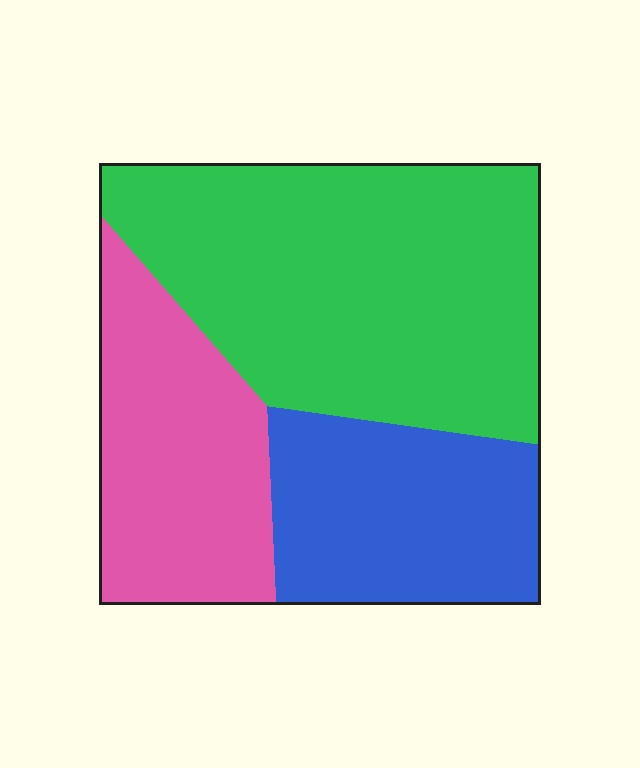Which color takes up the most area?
Green, at roughly 50%.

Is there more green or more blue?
Green.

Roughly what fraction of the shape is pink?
Pink takes up about one quarter (1/4) of the shape.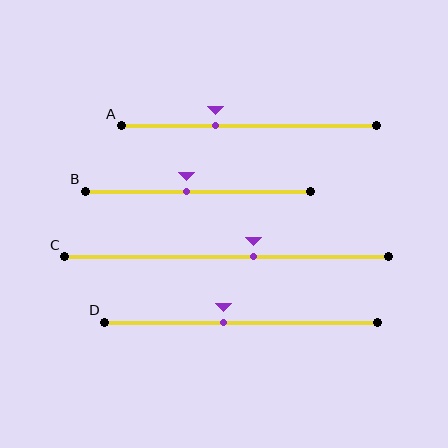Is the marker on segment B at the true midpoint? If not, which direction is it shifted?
No, the marker on segment B is shifted to the left by about 5% of the segment length.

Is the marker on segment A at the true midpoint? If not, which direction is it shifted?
No, the marker on segment A is shifted to the left by about 13% of the segment length.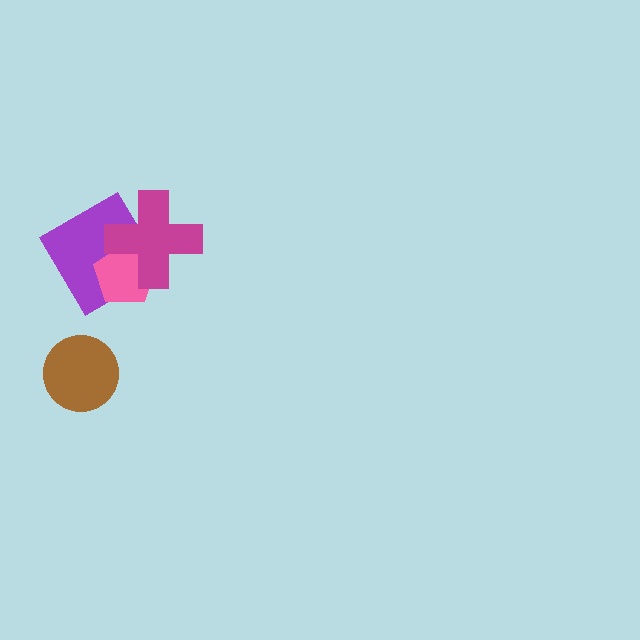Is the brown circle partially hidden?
No, no other shape covers it.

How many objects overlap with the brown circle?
0 objects overlap with the brown circle.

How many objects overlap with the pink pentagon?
2 objects overlap with the pink pentagon.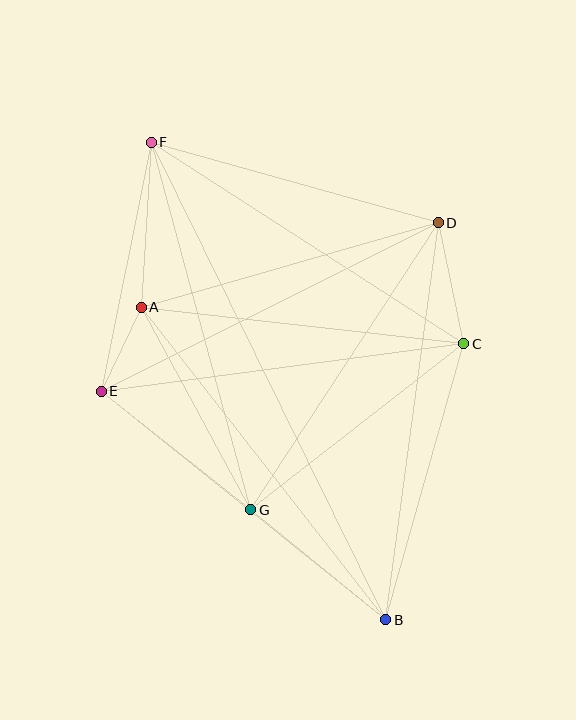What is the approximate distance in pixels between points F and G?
The distance between F and G is approximately 381 pixels.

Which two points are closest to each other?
Points A and E are closest to each other.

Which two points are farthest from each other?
Points B and F are farthest from each other.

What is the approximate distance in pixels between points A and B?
The distance between A and B is approximately 397 pixels.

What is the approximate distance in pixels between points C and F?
The distance between C and F is approximately 372 pixels.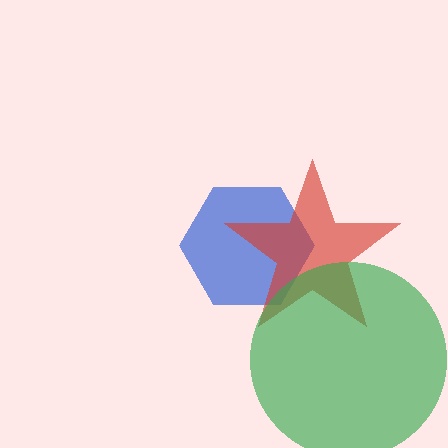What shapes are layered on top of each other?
The layered shapes are: a blue hexagon, a red star, a green circle.